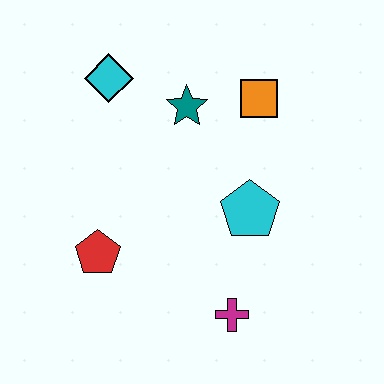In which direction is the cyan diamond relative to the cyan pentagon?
The cyan diamond is to the left of the cyan pentagon.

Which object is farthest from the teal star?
The magenta cross is farthest from the teal star.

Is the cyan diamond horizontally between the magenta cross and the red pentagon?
Yes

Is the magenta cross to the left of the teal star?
No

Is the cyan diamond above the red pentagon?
Yes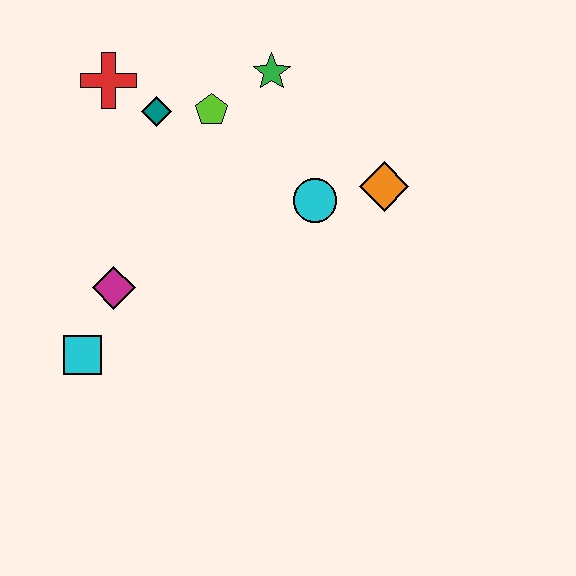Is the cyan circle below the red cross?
Yes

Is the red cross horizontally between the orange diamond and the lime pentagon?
No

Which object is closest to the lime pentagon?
The teal diamond is closest to the lime pentagon.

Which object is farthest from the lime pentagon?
The cyan square is farthest from the lime pentagon.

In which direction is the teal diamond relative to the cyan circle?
The teal diamond is to the left of the cyan circle.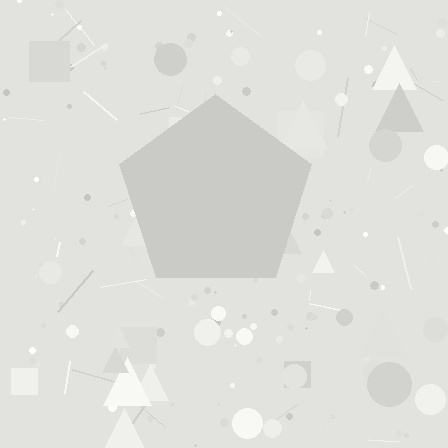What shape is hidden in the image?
A pentagon is hidden in the image.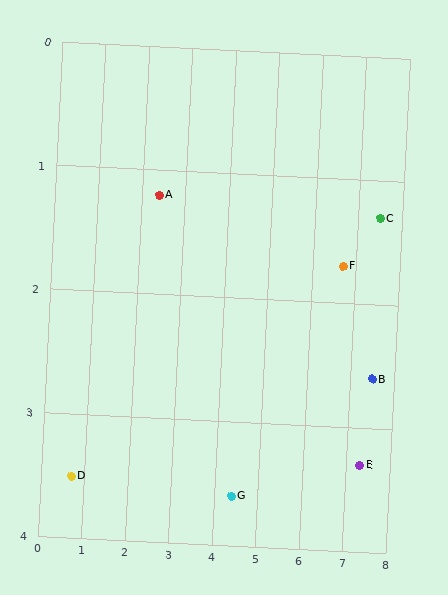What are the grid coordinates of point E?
Point E is at approximately (7.3, 3.3).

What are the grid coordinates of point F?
Point F is at approximately (6.7, 1.7).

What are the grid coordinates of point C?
Point C is at approximately (7.5, 1.3).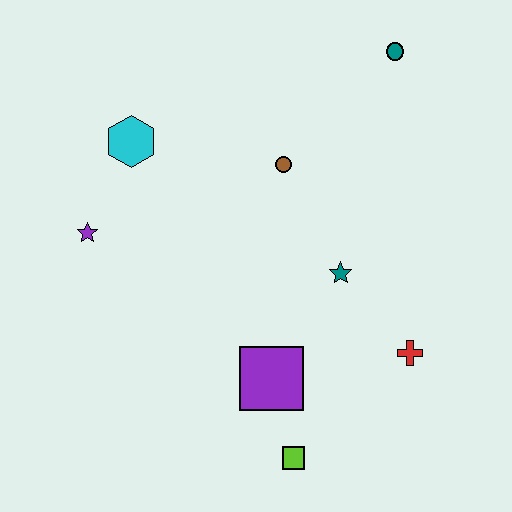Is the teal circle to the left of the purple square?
No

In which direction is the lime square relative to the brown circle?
The lime square is below the brown circle.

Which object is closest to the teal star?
The red cross is closest to the teal star.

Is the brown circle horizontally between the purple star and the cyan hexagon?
No